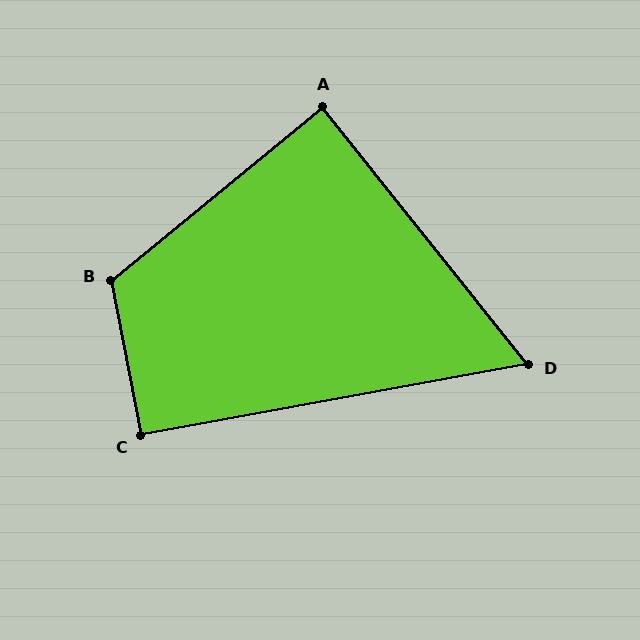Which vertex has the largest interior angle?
B, at approximately 118 degrees.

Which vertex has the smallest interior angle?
D, at approximately 62 degrees.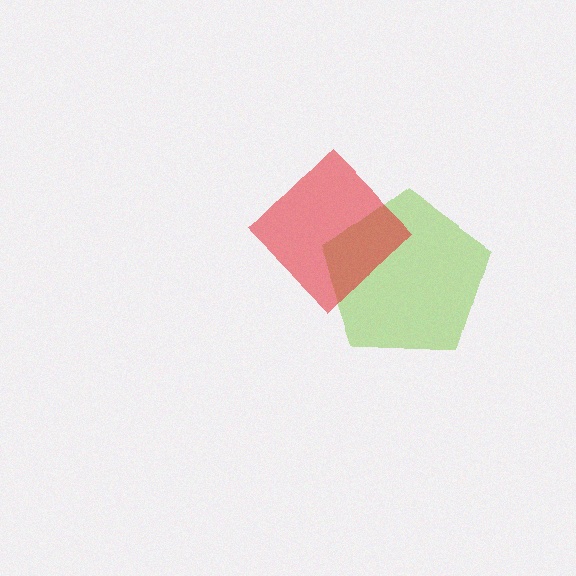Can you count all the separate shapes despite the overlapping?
Yes, there are 2 separate shapes.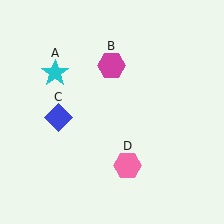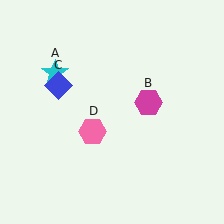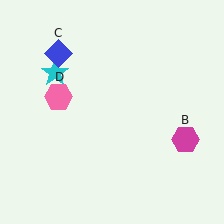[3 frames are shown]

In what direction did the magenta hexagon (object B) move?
The magenta hexagon (object B) moved down and to the right.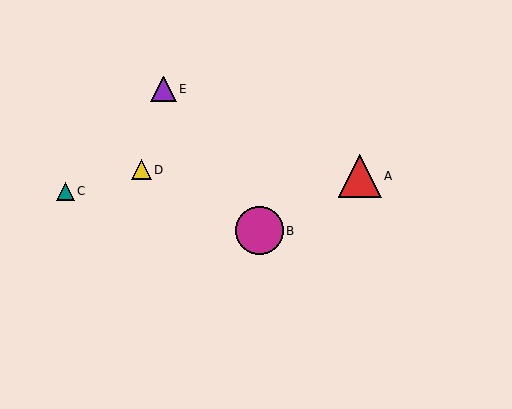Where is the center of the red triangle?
The center of the red triangle is at (360, 176).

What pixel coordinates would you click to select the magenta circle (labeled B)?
Click at (259, 231) to select the magenta circle B.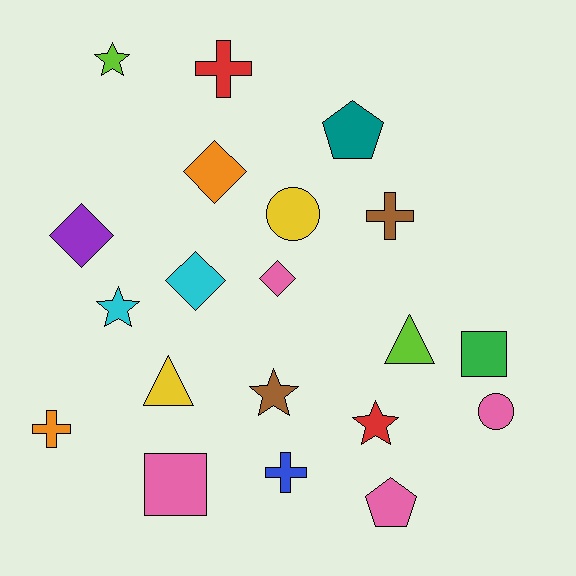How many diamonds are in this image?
There are 4 diamonds.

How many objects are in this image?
There are 20 objects.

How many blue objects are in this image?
There is 1 blue object.